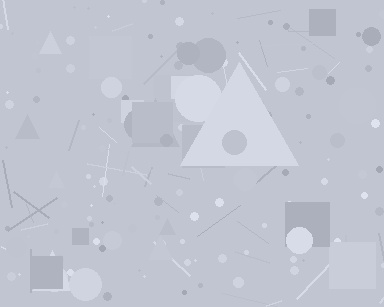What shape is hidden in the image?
A triangle is hidden in the image.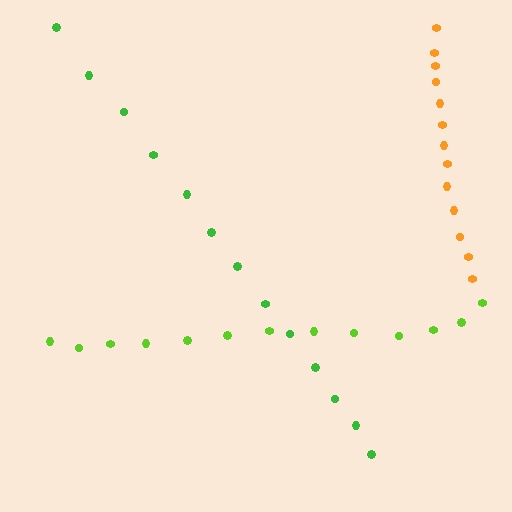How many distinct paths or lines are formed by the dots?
There are 3 distinct paths.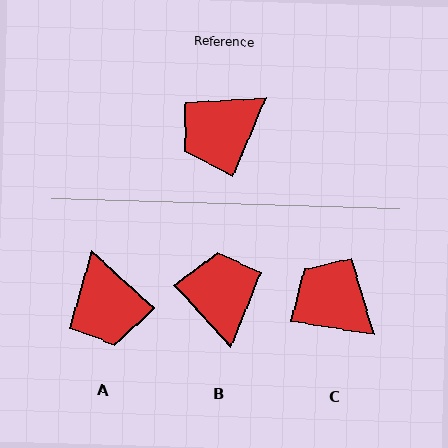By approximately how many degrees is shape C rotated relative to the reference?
Approximately 77 degrees clockwise.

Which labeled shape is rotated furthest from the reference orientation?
B, about 115 degrees away.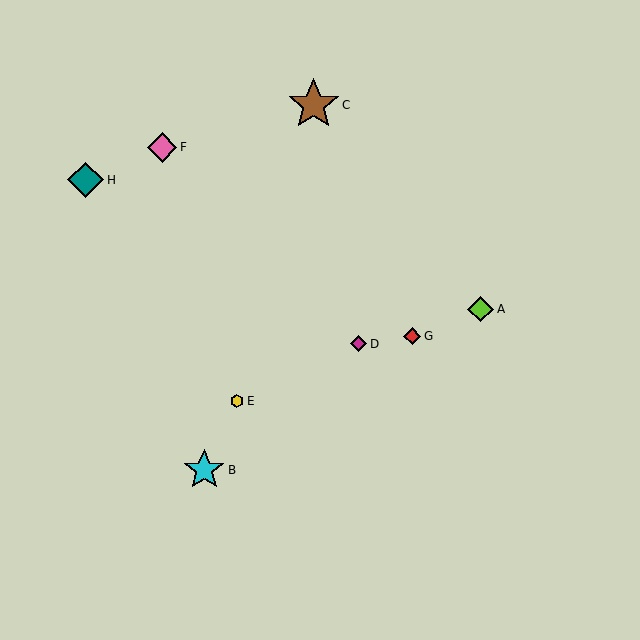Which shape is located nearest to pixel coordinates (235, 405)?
The yellow hexagon (labeled E) at (237, 401) is nearest to that location.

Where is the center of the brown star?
The center of the brown star is at (314, 105).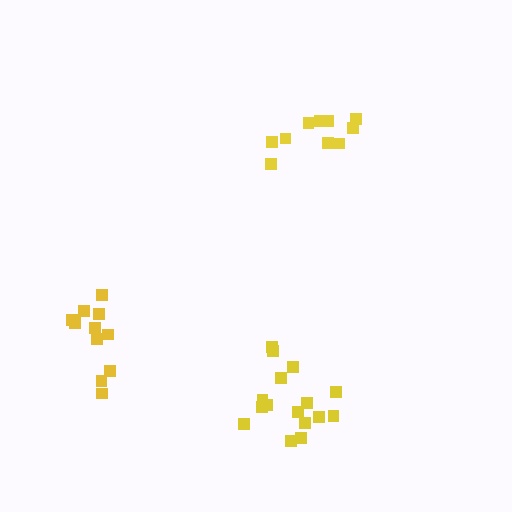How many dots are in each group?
Group 1: 11 dots, Group 2: 10 dots, Group 3: 16 dots (37 total).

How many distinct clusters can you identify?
There are 3 distinct clusters.